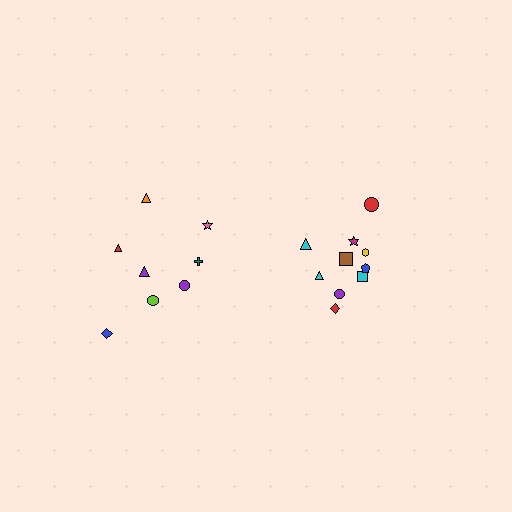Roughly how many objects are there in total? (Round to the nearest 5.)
Roughly 20 objects in total.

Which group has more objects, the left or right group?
The right group.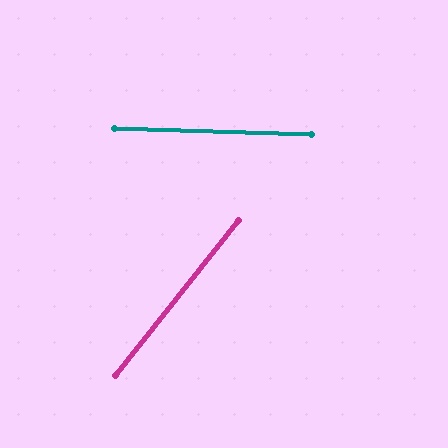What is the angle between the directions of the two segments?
Approximately 53 degrees.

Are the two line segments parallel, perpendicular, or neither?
Neither parallel nor perpendicular — they differ by about 53°.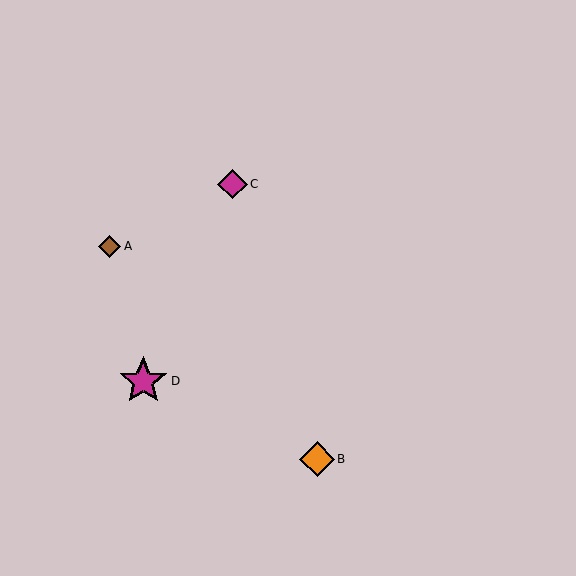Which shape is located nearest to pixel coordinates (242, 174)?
The magenta diamond (labeled C) at (233, 184) is nearest to that location.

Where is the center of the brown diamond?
The center of the brown diamond is at (110, 246).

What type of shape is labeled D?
Shape D is a magenta star.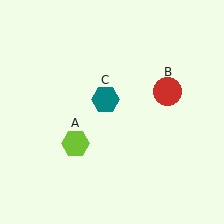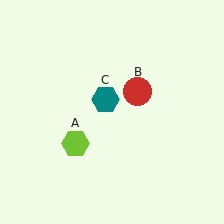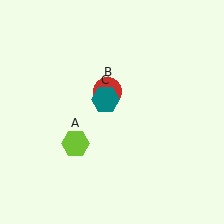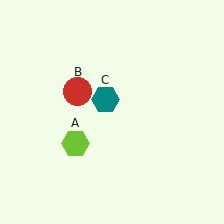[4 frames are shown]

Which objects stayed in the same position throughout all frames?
Lime hexagon (object A) and teal hexagon (object C) remained stationary.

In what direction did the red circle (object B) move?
The red circle (object B) moved left.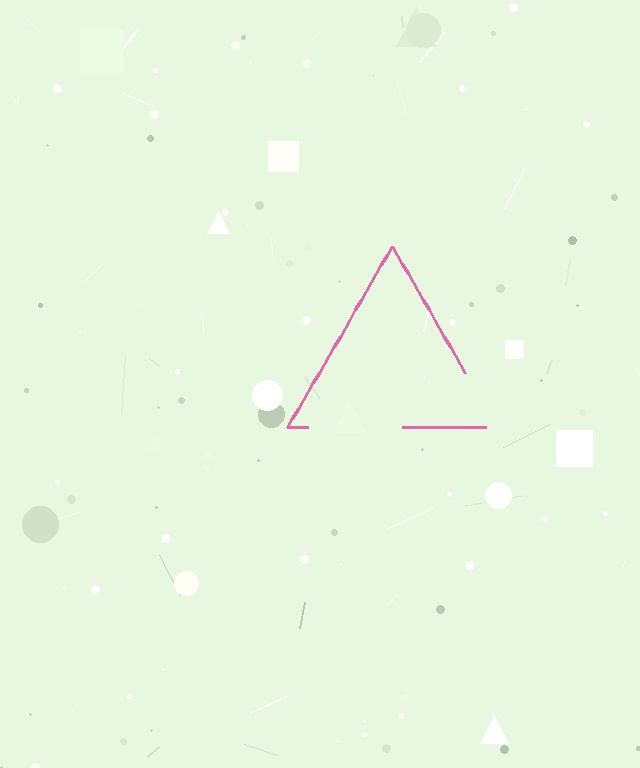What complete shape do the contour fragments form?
The contour fragments form a triangle.